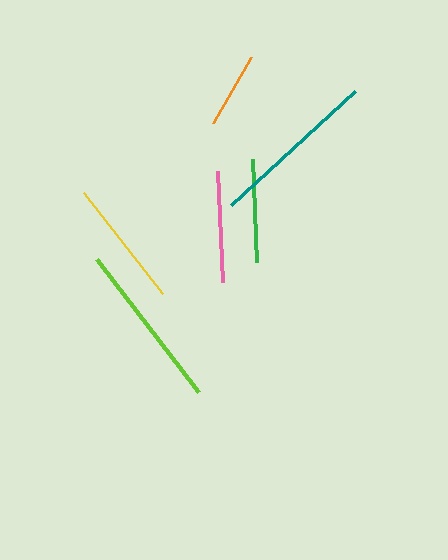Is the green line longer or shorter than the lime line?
The lime line is longer than the green line.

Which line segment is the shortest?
The orange line is the shortest at approximately 76 pixels.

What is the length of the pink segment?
The pink segment is approximately 111 pixels long.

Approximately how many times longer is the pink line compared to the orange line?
The pink line is approximately 1.5 times the length of the orange line.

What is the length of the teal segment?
The teal segment is approximately 169 pixels long.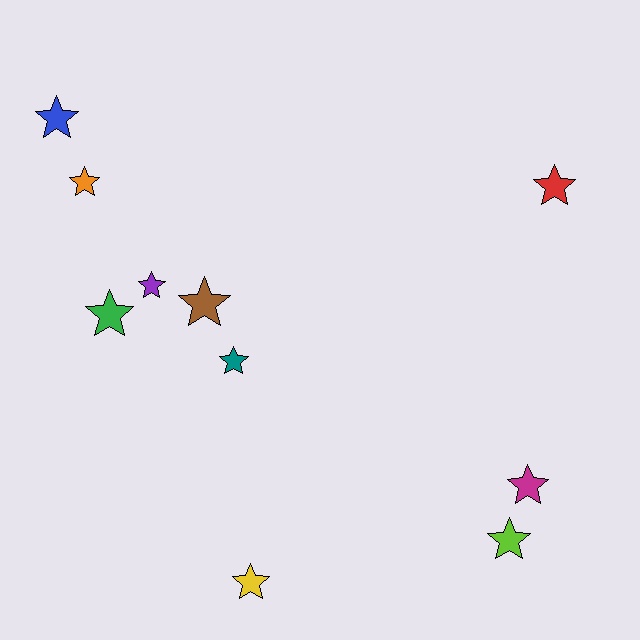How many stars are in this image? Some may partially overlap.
There are 10 stars.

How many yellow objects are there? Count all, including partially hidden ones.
There is 1 yellow object.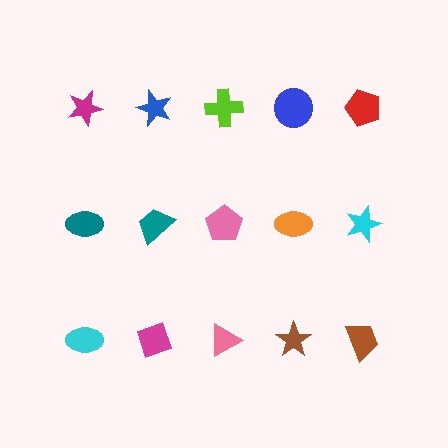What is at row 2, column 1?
A teal ellipse.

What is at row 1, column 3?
A lime cross.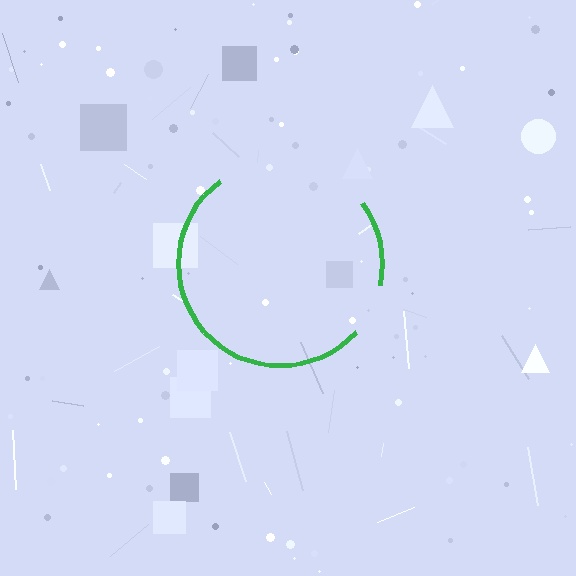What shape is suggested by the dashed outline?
The dashed outline suggests a circle.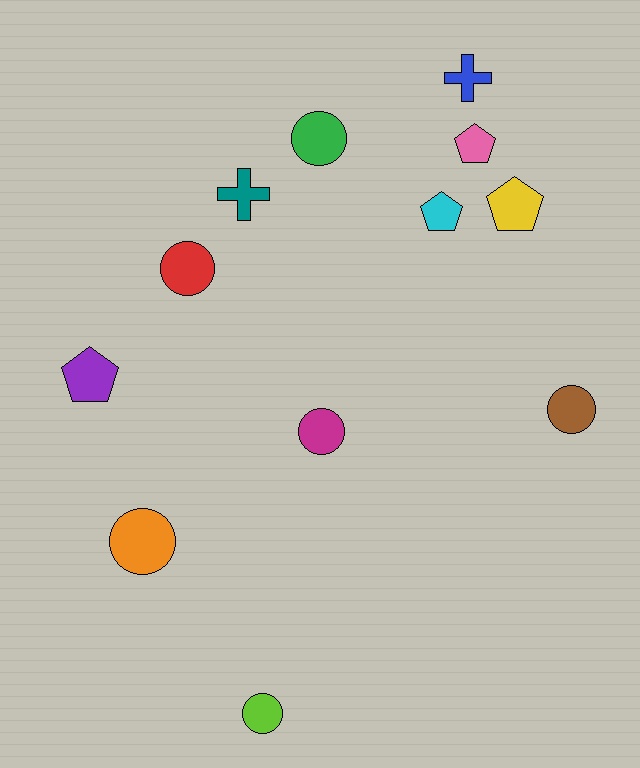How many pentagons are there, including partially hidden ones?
There are 4 pentagons.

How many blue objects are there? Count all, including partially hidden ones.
There is 1 blue object.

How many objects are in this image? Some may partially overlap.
There are 12 objects.